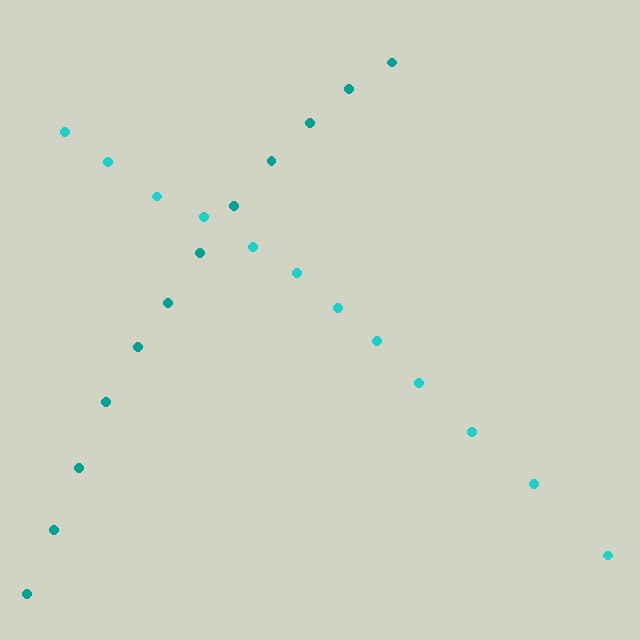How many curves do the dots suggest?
There are 2 distinct paths.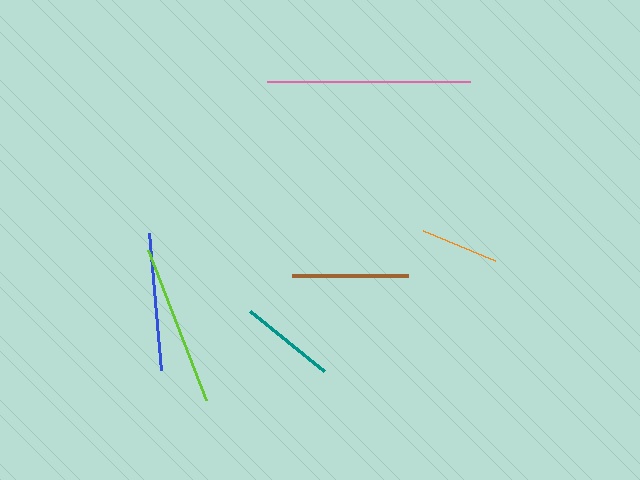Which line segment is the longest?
The pink line is the longest at approximately 204 pixels.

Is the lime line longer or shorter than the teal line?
The lime line is longer than the teal line.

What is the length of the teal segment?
The teal segment is approximately 95 pixels long.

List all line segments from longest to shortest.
From longest to shortest: pink, lime, blue, brown, teal, orange.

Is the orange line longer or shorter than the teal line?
The teal line is longer than the orange line.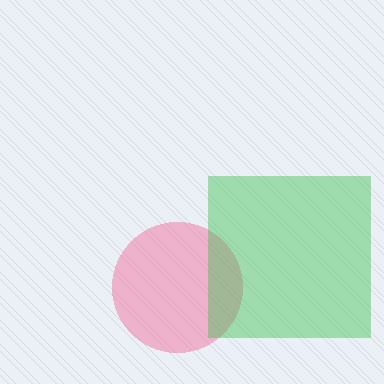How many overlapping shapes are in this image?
There are 2 overlapping shapes in the image.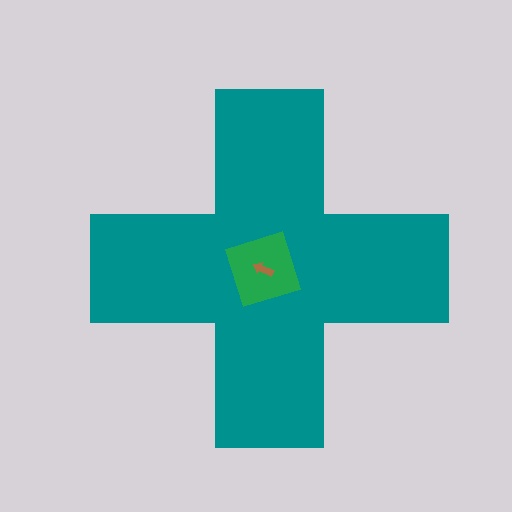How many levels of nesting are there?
3.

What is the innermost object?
The brown arrow.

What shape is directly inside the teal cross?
The green diamond.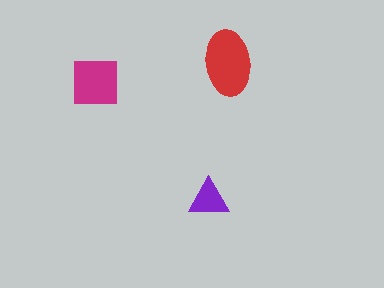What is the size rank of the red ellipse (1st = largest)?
1st.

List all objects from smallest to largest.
The purple triangle, the magenta square, the red ellipse.